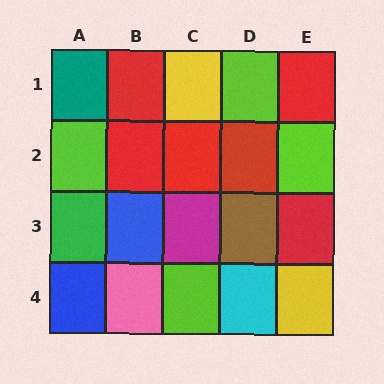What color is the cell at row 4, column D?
Cyan.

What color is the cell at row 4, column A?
Blue.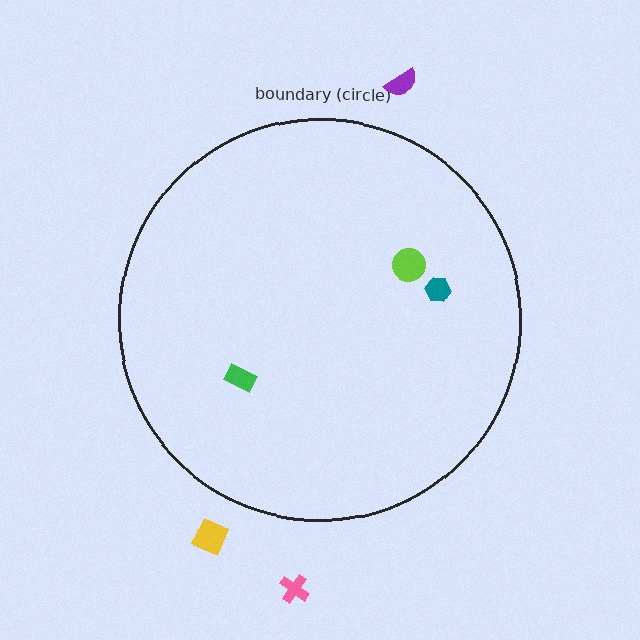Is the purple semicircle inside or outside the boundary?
Outside.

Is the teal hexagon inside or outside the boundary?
Inside.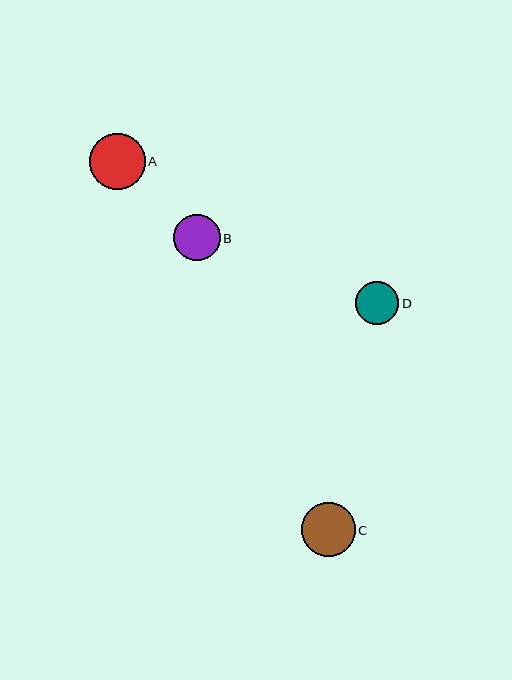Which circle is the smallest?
Circle D is the smallest with a size of approximately 43 pixels.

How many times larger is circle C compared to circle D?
Circle C is approximately 1.2 times the size of circle D.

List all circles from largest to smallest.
From largest to smallest: A, C, B, D.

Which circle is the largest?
Circle A is the largest with a size of approximately 55 pixels.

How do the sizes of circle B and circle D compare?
Circle B and circle D are approximately the same size.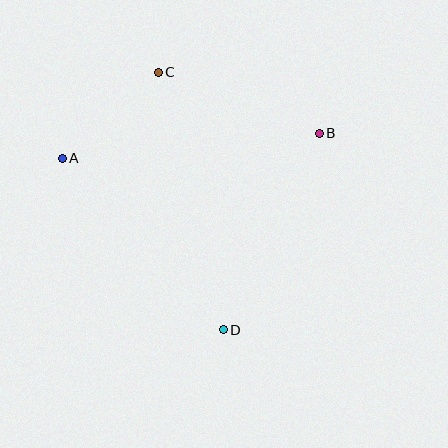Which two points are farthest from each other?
Points C and D are farthest from each other.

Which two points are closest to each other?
Points A and C are closest to each other.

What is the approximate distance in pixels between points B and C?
The distance between B and C is approximately 172 pixels.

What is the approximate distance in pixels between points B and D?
The distance between B and D is approximately 219 pixels.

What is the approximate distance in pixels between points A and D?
The distance between A and D is approximately 235 pixels.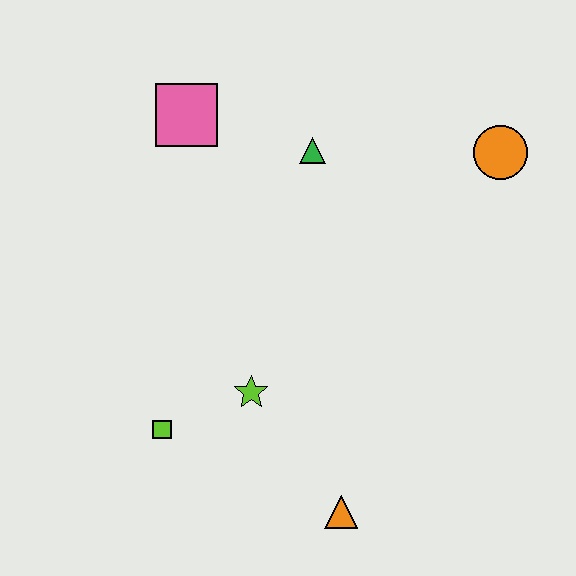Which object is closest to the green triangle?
The pink square is closest to the green triangle.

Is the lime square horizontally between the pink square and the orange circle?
No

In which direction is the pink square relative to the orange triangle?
The pink square is above the orange triangle.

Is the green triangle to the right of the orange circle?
No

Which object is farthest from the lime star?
The orange circle is farthest from the lime star.